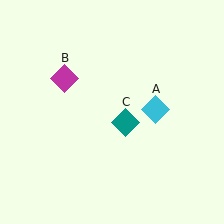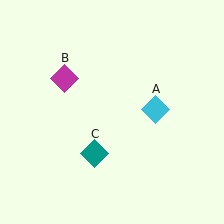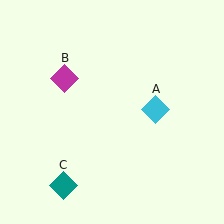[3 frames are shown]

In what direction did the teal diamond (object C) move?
The teal diamond (object C) moved down and to the left.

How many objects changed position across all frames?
1 object changed position: teal diamond (object C).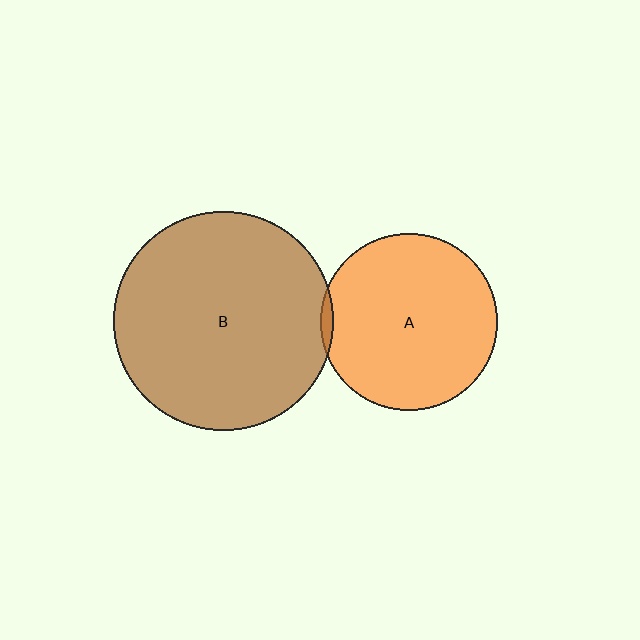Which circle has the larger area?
Circle B (brown).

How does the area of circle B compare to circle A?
Approximately 1.5 times.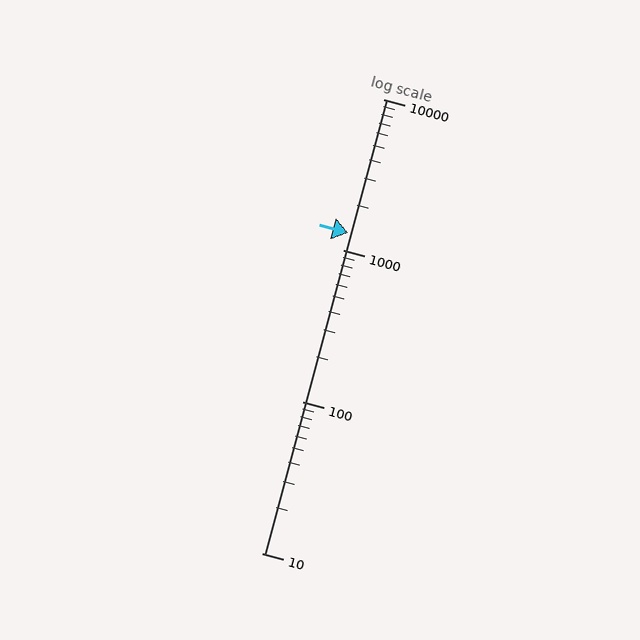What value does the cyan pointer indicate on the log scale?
The pointer indicates approximately 1300.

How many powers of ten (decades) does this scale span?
The scale spans 3 decades, from 10 to 10000.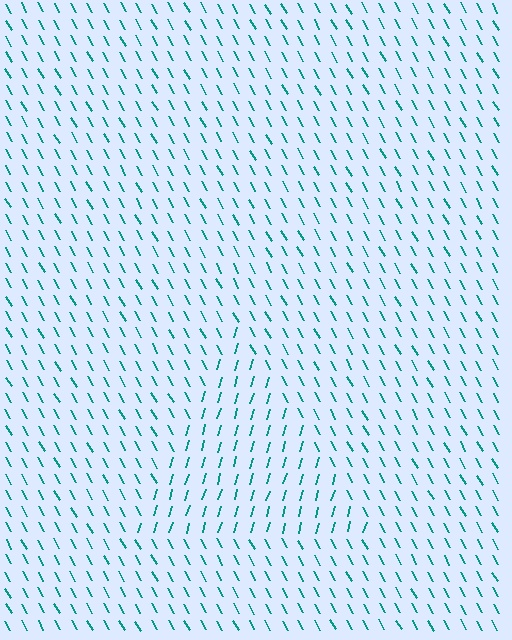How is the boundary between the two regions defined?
The boundary is defined purely by a change in line orientation (approximately 45 degrees difference). All lines are the same color and thickness.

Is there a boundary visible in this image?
Yes, there is a texture boundary formed by a change in line orientation.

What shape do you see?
I see a triangle.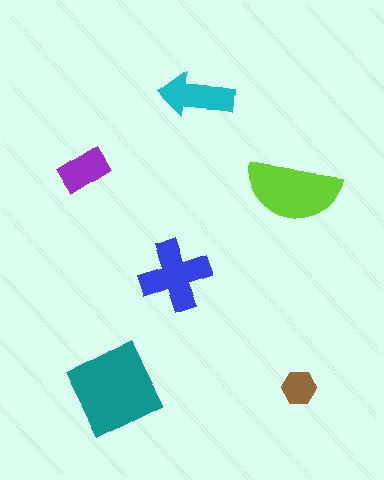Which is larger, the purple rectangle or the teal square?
The teal square.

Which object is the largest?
The teal square.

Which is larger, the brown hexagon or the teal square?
The teal square.